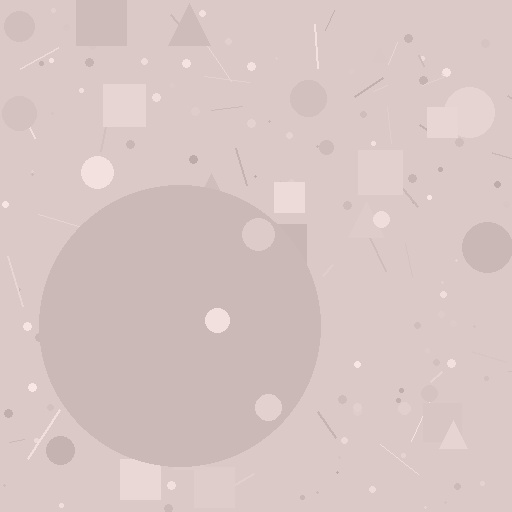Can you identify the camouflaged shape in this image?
The camouflaged shape is a circle.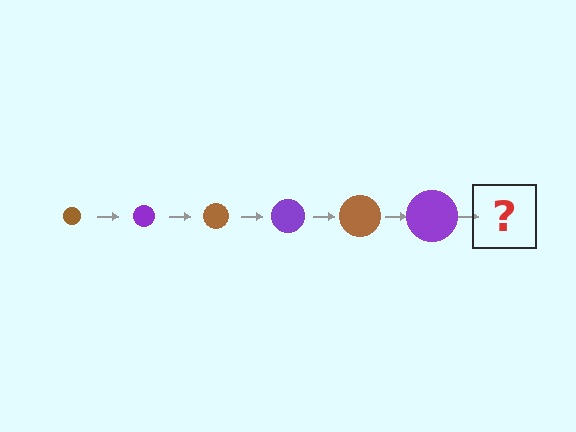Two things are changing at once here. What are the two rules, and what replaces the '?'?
The two rules are that the circle grows larger each step and the color cycles through brown and purple. The '?' should be a brown circle, larger than the previous one.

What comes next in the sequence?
The next element should be a brown circle, larger than the previous one.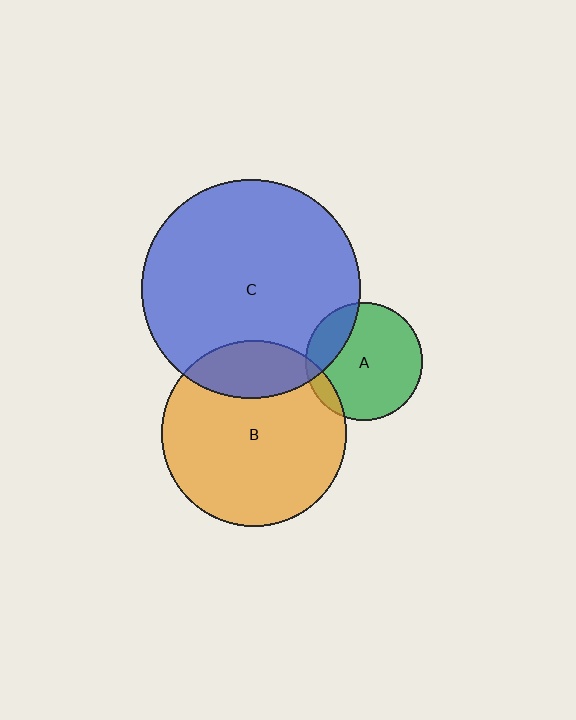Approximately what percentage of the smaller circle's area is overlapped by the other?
Approximately 20%.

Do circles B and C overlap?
Yes.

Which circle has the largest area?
Circle C (blue).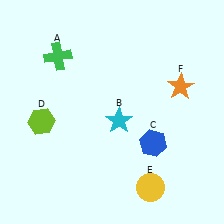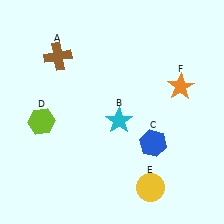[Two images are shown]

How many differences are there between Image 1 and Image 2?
There is 1 difference between the two images.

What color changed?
The cross (A) changed from green in Image 1 to brown in Image 2.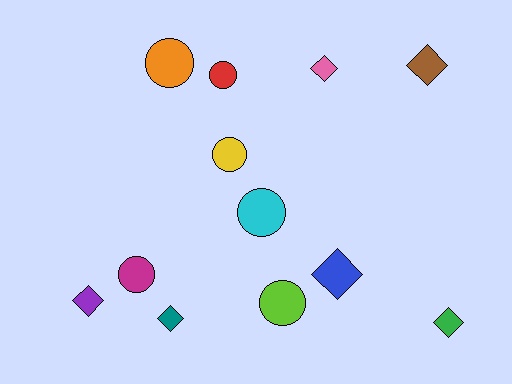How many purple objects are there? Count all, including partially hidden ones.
There is 1 purple object.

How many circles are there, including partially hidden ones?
There are 6 circles.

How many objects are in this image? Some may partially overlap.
There are 12 objects.